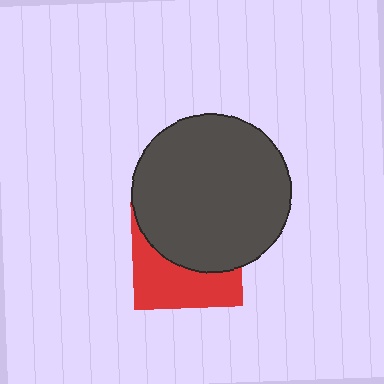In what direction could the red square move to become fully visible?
The red square could move down. That would shift it out from behind the dark gray circle entirely.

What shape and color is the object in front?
The object in front is a dark gray circle.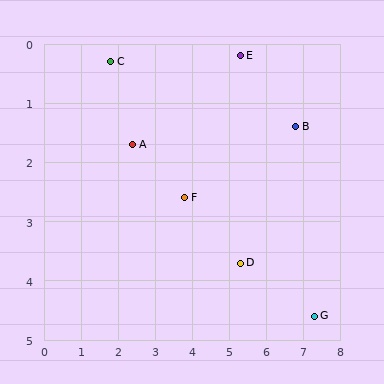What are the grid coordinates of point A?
Point A is at approximately (2.4, 1.7).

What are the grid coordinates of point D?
Point D is at approximately (5.3, 3.7).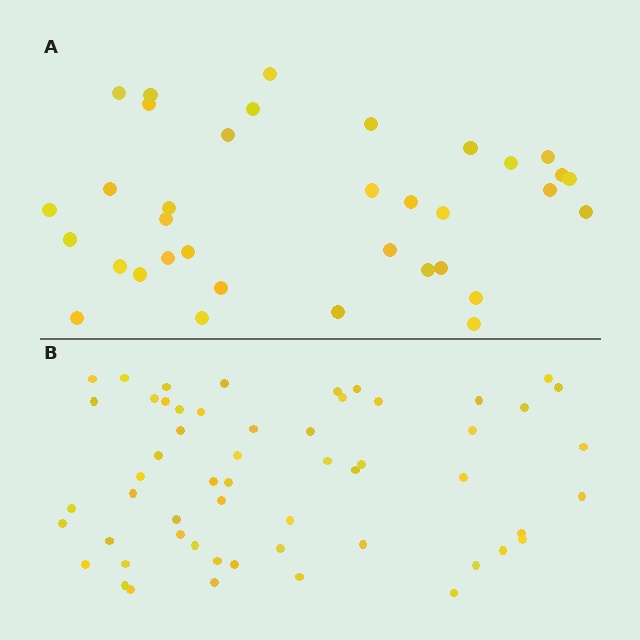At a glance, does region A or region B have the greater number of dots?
Region B (the bottom region) has more dots.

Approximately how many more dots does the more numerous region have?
Region B has approximately 20 more dots than region A.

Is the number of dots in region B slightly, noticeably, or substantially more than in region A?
Region B has substantially more. The ratio is roughly 1.6 to 1.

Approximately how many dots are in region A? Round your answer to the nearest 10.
About 40 dots. (The exact count is 35, which rounds to 40.)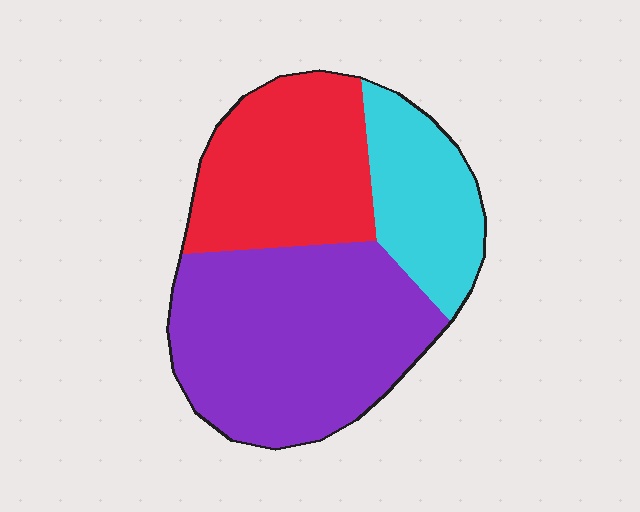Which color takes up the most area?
Purple, at roughly 50%.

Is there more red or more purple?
Purple.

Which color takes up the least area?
Cyan, at roughly 20%.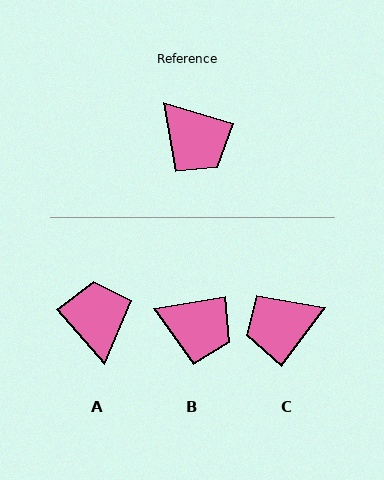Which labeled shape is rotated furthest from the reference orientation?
A, about 148 degrees away.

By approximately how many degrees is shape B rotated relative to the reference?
Approximately 26 degrees counter-clockwise.